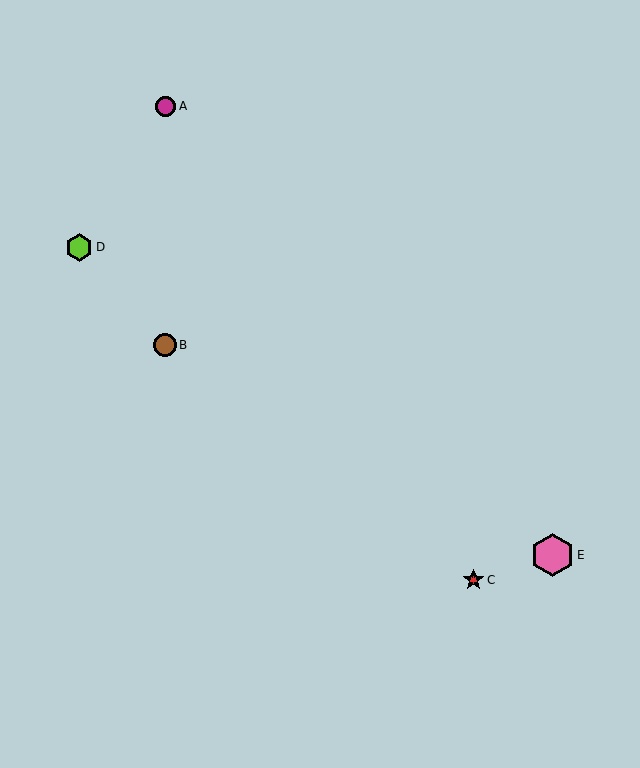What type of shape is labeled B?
Shape B is a brown circle.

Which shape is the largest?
The pink hexagon (labeled E) is the largest.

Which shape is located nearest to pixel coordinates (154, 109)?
The magenta circle (labeled A) at (166, 106) is nearest to that location.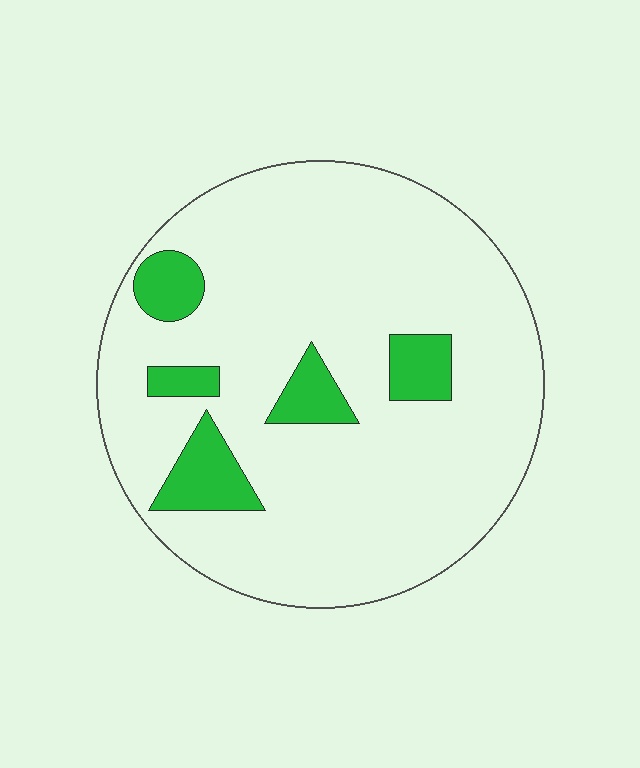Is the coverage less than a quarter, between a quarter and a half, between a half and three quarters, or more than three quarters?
Less than a quarter.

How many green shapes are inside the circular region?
5.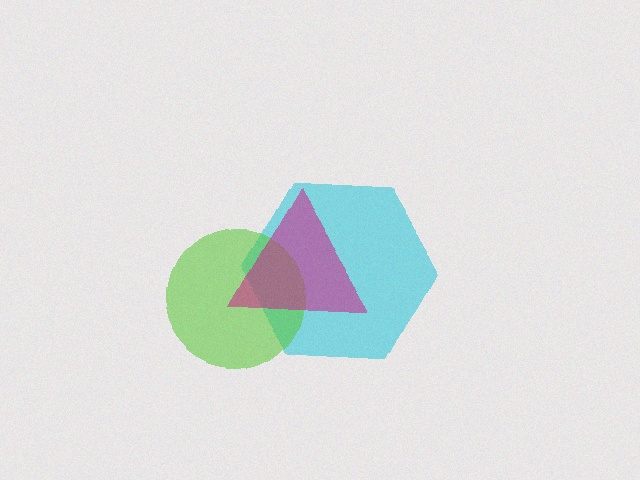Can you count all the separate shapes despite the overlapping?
Yes, there are 3 separate shapes.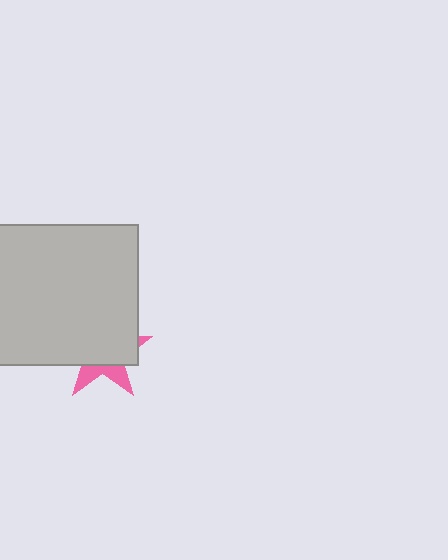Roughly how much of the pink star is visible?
A small part of it is visible (roughly 30%).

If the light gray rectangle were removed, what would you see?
You would see the complete pink star.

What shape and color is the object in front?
The object in front is a light gray rectangle.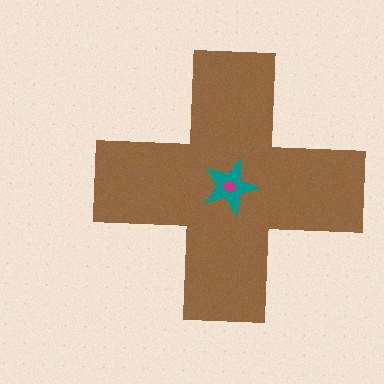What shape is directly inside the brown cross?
The teal star.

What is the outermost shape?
The brown cross.